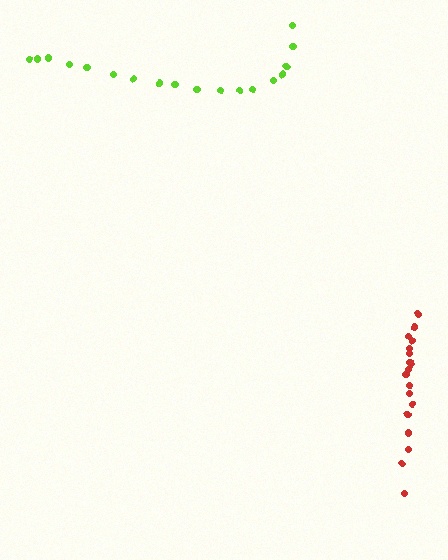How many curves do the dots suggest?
There are 2 distinct paths.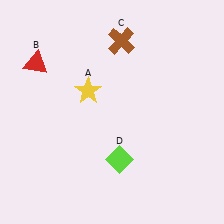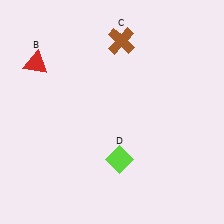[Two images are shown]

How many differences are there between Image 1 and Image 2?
There is 1 difference between the two images.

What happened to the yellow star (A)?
The yellow star (A) was removed in Image 2. It was in the top-left area of Image 1.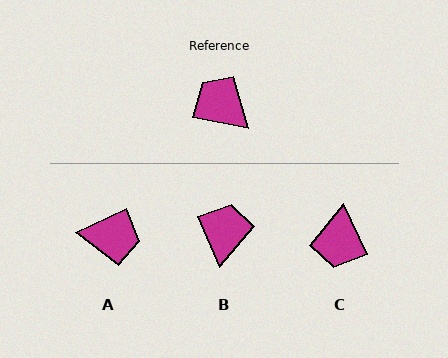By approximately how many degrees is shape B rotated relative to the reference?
Approximately 56 degrees clockwise.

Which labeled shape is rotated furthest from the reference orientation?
A, about 143 degrees away.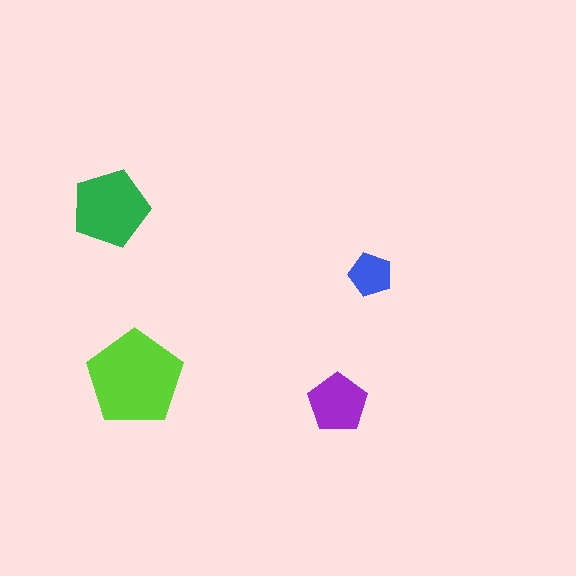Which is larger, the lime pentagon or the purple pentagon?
The lime one.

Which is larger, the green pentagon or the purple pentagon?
The green one.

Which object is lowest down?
The purple pentagon is bottommost.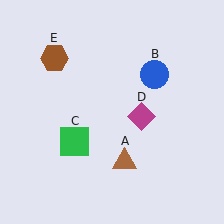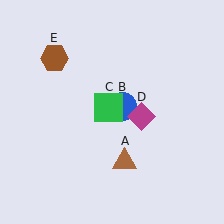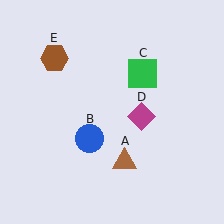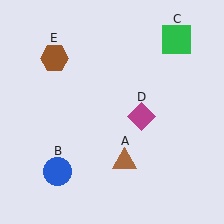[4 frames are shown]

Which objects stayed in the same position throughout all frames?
Brown triangle (object A) and magenta diamond (object D) and brown hexagon (object E) remained stationary.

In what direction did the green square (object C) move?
The green square (object C) moved up and to the right.